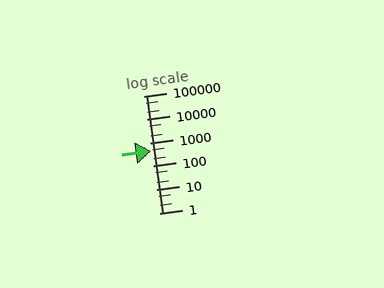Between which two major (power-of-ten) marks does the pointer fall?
The pointer is between 100 and 1000.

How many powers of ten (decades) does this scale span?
The scale spans 5 decades, from 1 to 100000.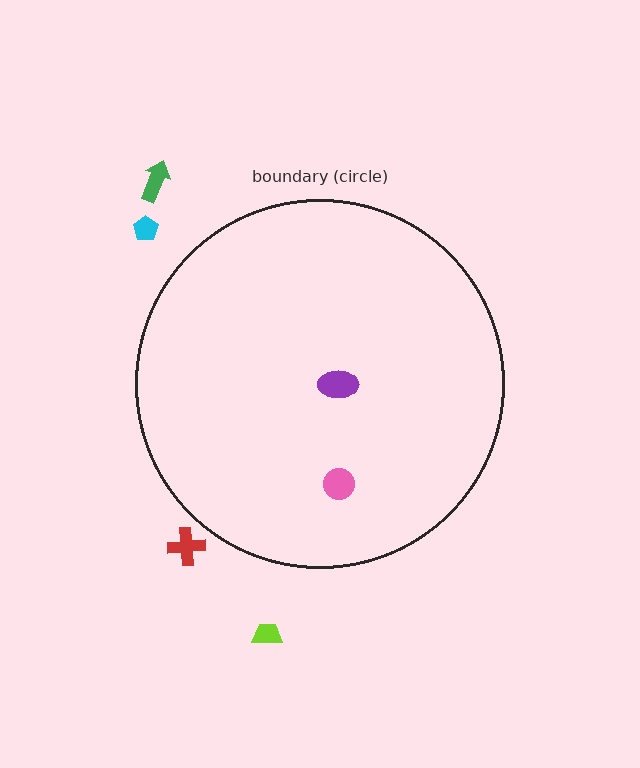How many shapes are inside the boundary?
2 inside, 4 outside.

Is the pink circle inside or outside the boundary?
Inside.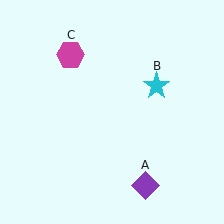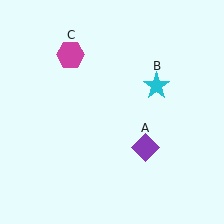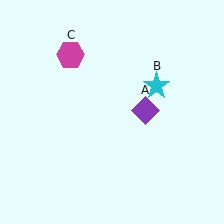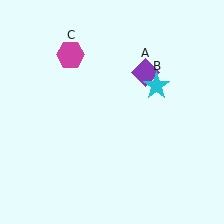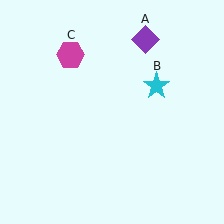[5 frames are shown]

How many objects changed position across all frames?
1 object changed position: purple diamond (object A).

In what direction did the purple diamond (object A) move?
The purple diamond (object A) moved up.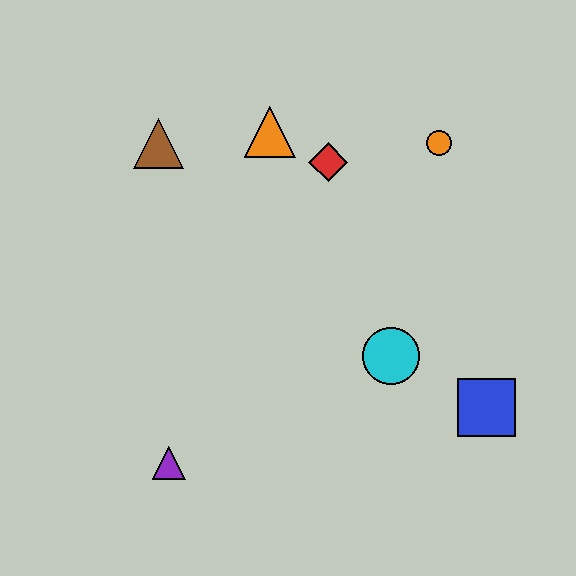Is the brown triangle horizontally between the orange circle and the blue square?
No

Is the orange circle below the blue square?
No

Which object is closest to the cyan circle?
The blue square is closest to the cyan circle.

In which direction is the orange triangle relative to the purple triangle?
The orange triangle is above the purple triangle.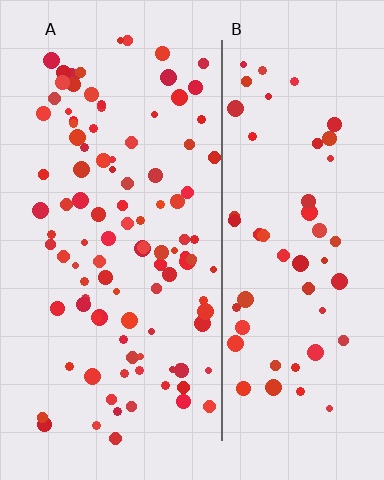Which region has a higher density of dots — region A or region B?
A (the left).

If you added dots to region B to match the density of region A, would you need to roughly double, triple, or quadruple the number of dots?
Approximately double.